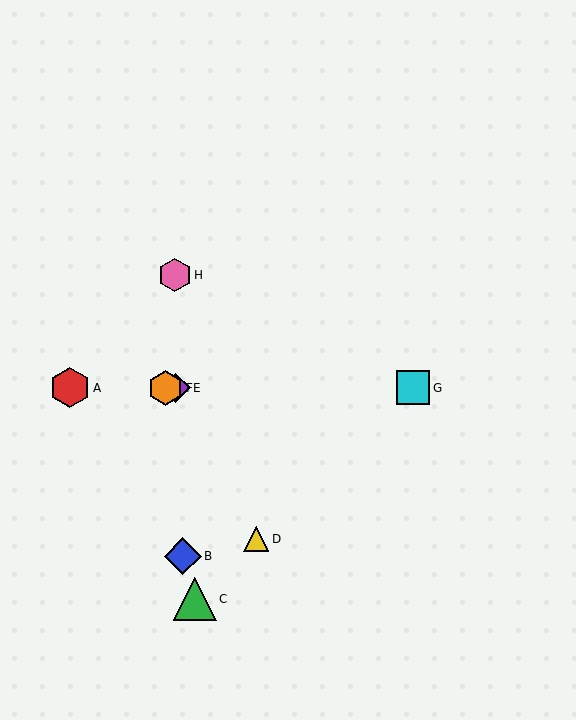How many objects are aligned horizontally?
4 objects (A, E, F, G) are aligned horizontally.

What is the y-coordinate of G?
Object G is at y≈388.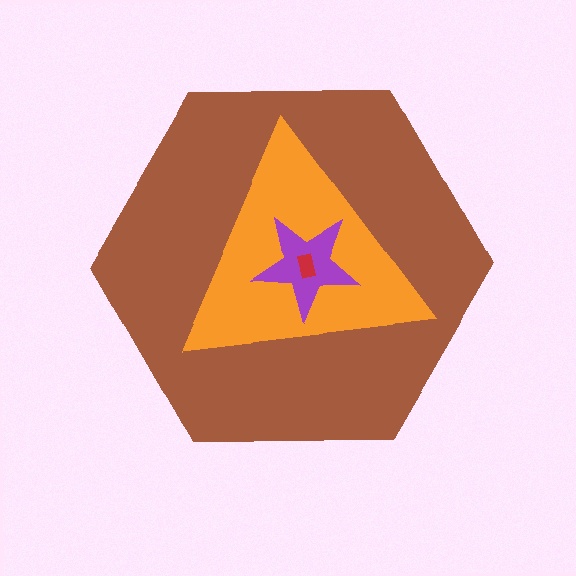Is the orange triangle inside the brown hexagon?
Yes.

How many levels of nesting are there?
4.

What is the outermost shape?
The brown hexagon.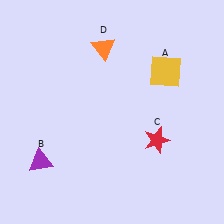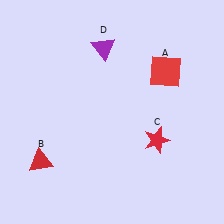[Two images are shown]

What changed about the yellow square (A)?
In Image 1, A is yellow. In Image 2, it changed to red.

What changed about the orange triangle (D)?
In Image 1, D is orange. In Image 2, it changed to purple.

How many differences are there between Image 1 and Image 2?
There are 3 differences between the two images.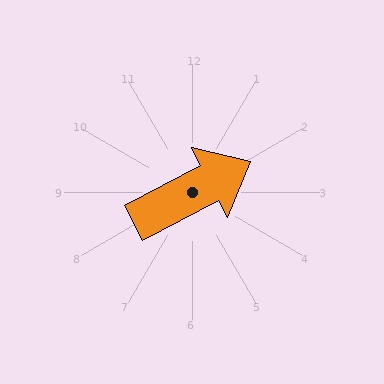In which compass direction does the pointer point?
Northeast.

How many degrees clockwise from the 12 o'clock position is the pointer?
Approximately 62 degrees.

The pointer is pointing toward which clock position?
Roughly 2 o'clock.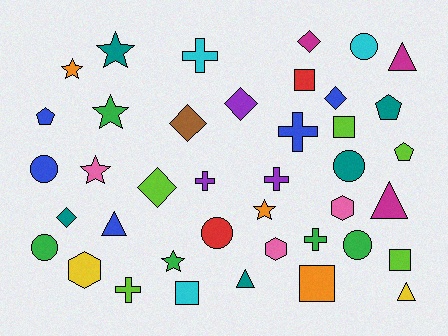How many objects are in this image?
There are 40 objects.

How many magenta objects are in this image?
There are 3 magenta objects.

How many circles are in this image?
There are 6 circles.